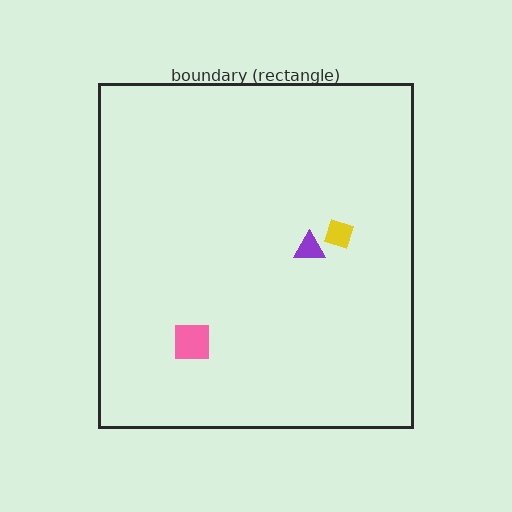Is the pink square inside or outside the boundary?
Inside.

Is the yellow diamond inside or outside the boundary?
Inside.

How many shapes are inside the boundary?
3 inside, 0 outside.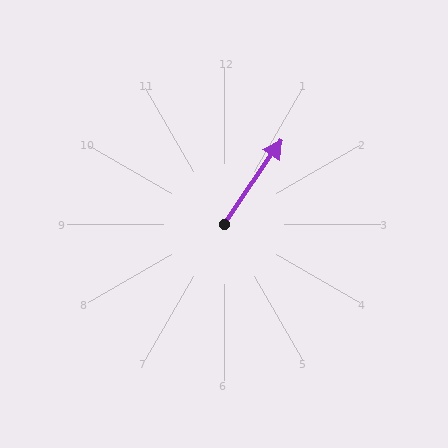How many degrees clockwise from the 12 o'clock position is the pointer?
Approximately 34 degrees.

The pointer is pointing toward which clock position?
Roughly 1 o'clock.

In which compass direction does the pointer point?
Northeast.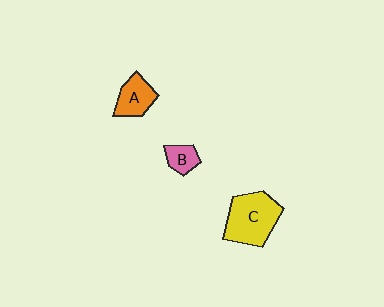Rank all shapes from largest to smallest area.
From largest to smallest: C (yellow), A (orange), B (pink).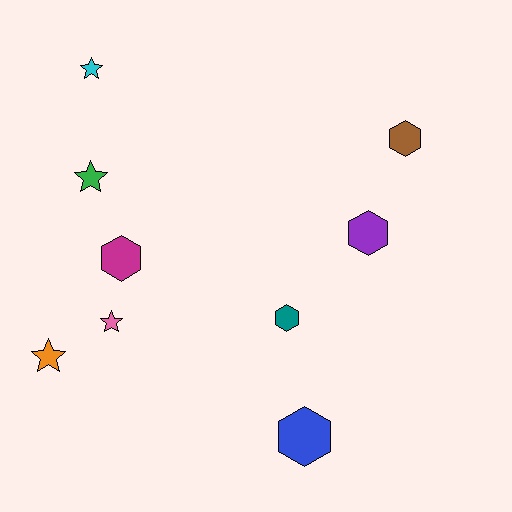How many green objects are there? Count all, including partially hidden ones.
There is 1 green object.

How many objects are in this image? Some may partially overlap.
There are 9 objects.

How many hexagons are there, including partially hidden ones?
There are 5 hexagons.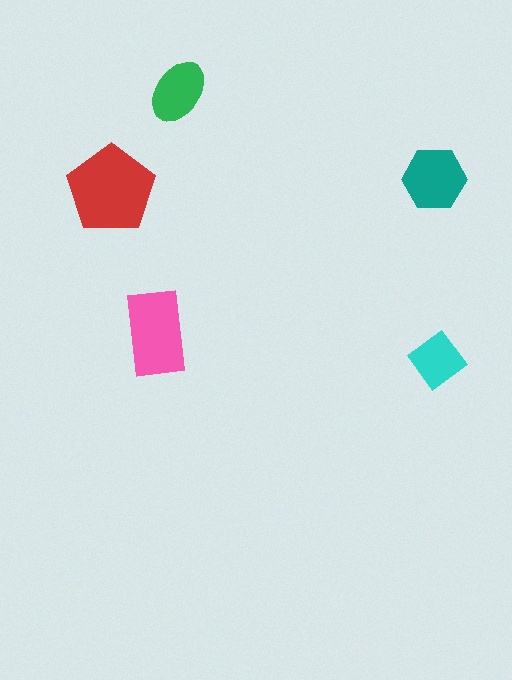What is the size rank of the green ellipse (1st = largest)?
4th.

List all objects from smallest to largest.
The cyan diamond, the green ellipse, the teal hexagon, the pink rectangle, the red pentagon.